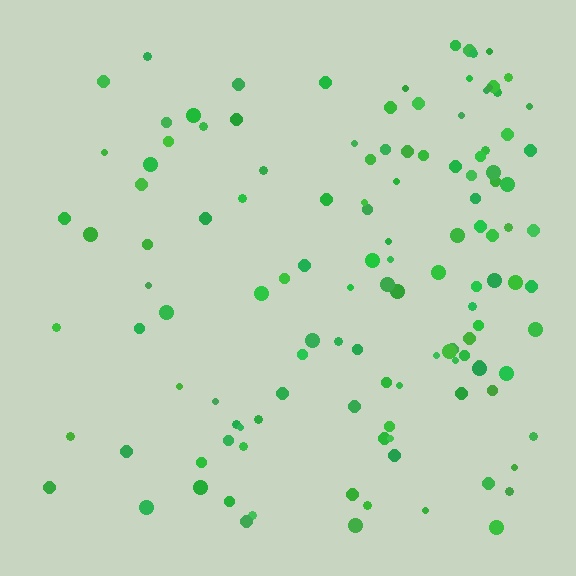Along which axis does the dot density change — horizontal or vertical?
Horizontal.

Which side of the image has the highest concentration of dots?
The right.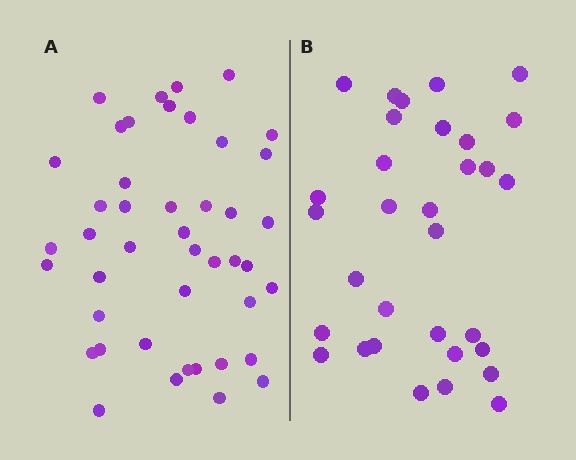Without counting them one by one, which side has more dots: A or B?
Region A (the left region) has more dots.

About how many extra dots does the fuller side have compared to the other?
Region A has roughly 12 or so more dots than region B.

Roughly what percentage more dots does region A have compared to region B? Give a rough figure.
About 40% more.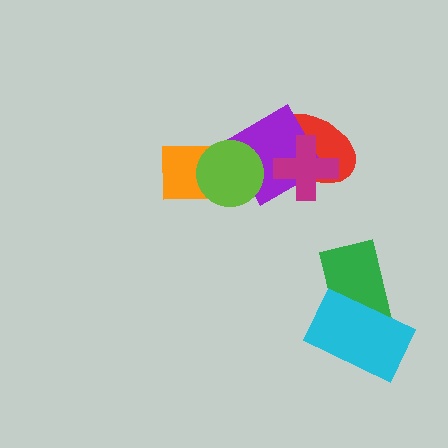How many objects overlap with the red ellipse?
2 objects overlap with the red ellipse.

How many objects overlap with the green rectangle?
1 object overlaps with the green rectangle.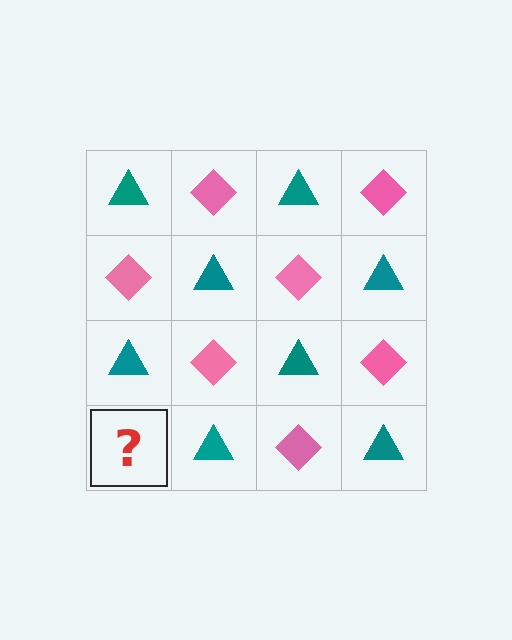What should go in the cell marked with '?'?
The missing cell should contain a pink diamond.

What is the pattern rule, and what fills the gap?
The rule is that it alternates teal triangle and pink diamond in a checkerboard pattern. The gap should be filled with a pink diamond.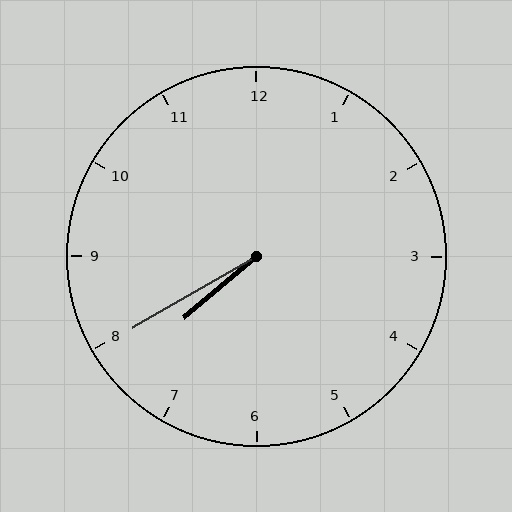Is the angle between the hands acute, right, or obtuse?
It is acute.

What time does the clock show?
7:40.